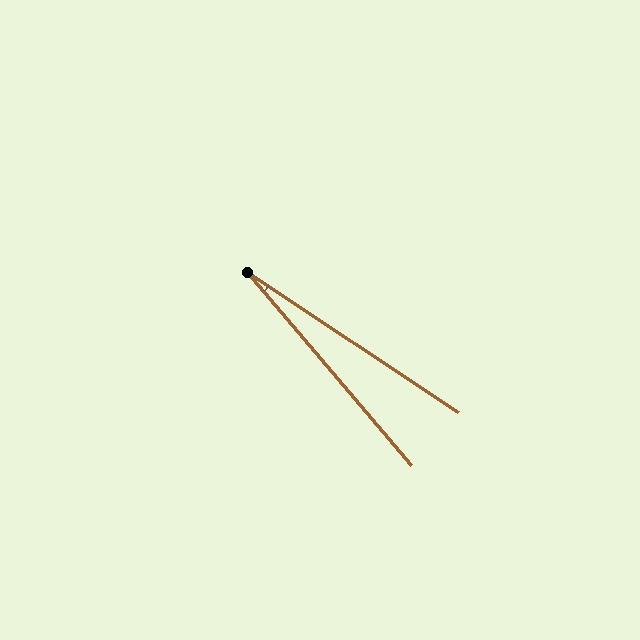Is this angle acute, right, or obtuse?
It is acute.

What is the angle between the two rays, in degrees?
Approximately 16 degrees.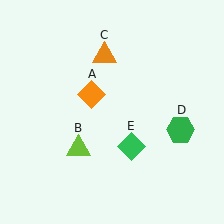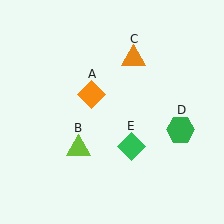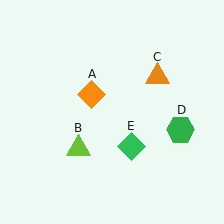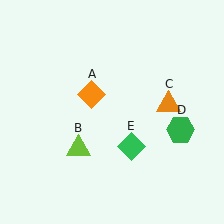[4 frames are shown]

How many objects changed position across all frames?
1 object changed position: orange triangle (object C).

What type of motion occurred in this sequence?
The orange triangle (object C) rotated clockwise around the center of the scene.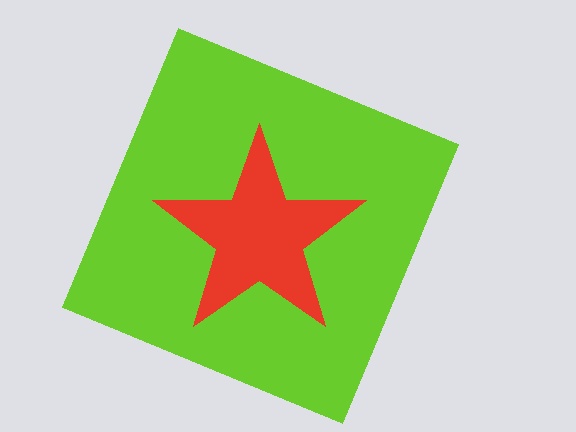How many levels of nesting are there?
2.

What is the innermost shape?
The red star.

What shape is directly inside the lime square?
The red star.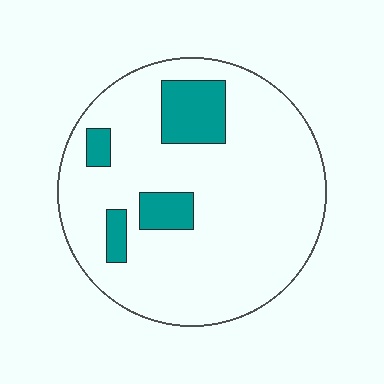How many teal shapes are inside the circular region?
4.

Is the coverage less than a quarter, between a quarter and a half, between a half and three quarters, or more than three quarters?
Less than a quarter.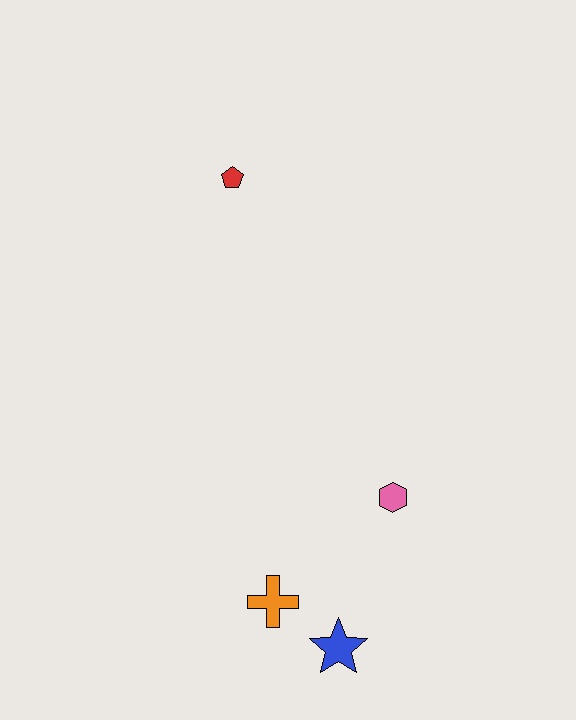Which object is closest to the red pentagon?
The pink hexagon is closest to the red pentagon.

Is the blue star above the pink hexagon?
No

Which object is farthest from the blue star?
The red pentagon is farthest from the blue star.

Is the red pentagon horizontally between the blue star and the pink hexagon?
No